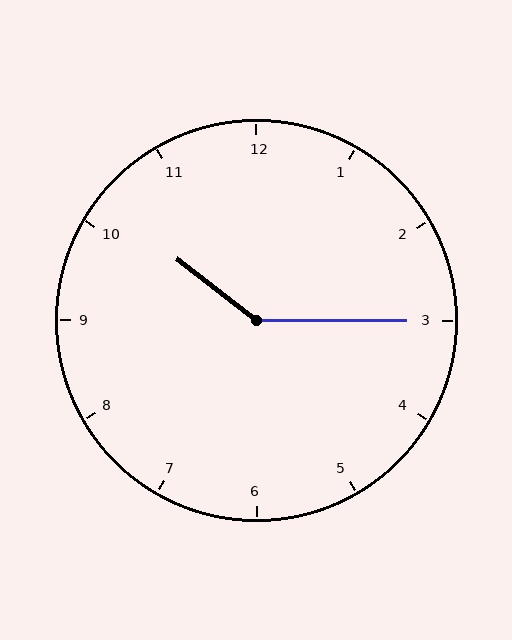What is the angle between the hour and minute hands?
Approximately 142 degrees.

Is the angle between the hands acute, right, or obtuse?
It is obtuse.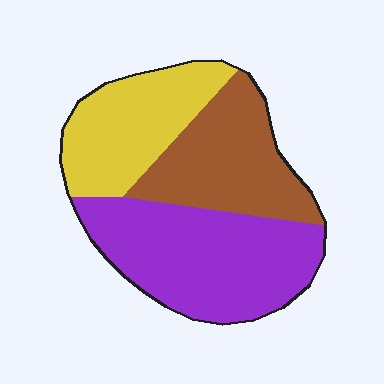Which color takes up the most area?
Purple, at roughly 45%.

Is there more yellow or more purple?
Purple.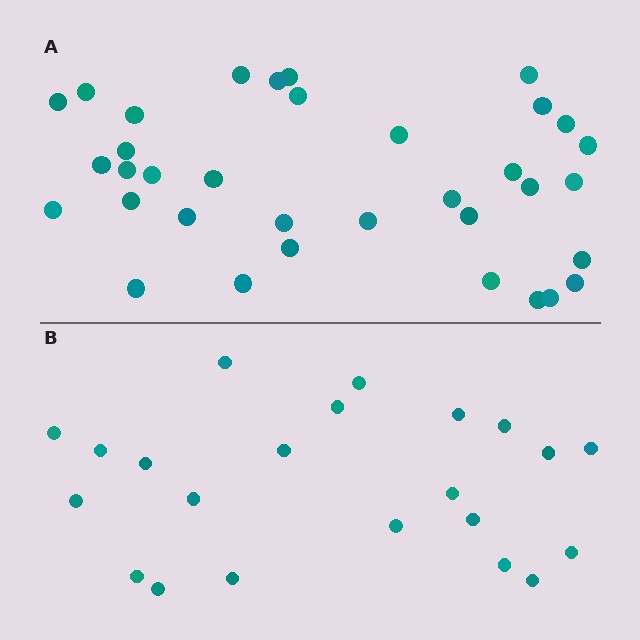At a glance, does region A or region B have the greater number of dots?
Region A (the top region) has more dots.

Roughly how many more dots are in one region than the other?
Region A has approximately 15 more dots than region B.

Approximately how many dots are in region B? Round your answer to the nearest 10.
About 20 dots. (The exact count is 22, which rounds to 20.)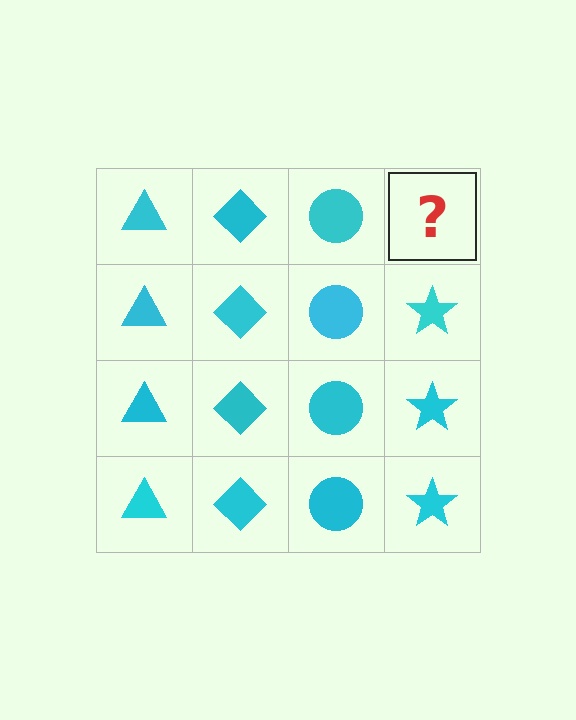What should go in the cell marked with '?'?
The missing cell should contain a cyan star.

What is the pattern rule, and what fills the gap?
The rule is that each column has a consistent shape. The gap should be filled with a cyan star.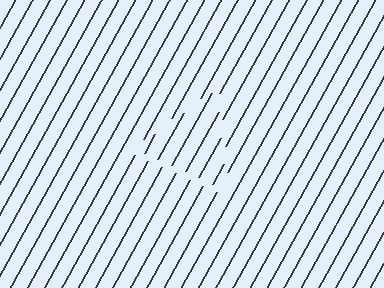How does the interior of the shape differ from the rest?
The interior of the shape contains the same grating, shifted by half a period — the contour is defined by the phase discontinuity where line-ends from the inner and outer gratings abut.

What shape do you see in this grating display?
An illusory triangle. The interior of the shape contains the same grating, shifted by half a period — the contour is defined by the phase discontinuity where line-ends from the inner and outer gratings abut.